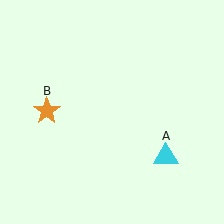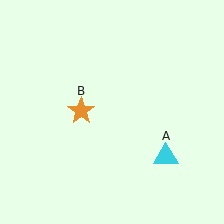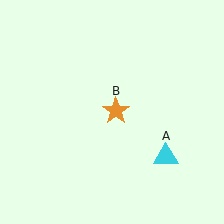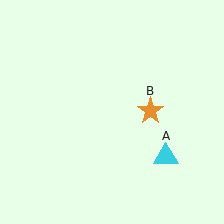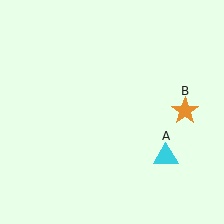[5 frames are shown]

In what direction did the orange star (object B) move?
The orange star (object B) moved right.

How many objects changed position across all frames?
1 object changed position: orange star (object B).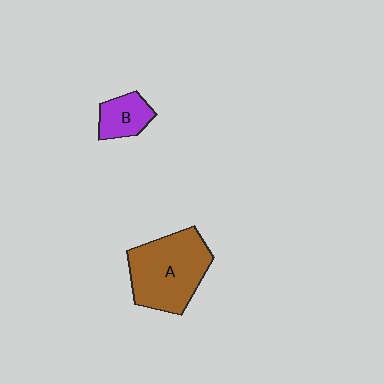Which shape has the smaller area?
Shape B (purple).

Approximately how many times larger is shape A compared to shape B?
Approximately 2.6 times.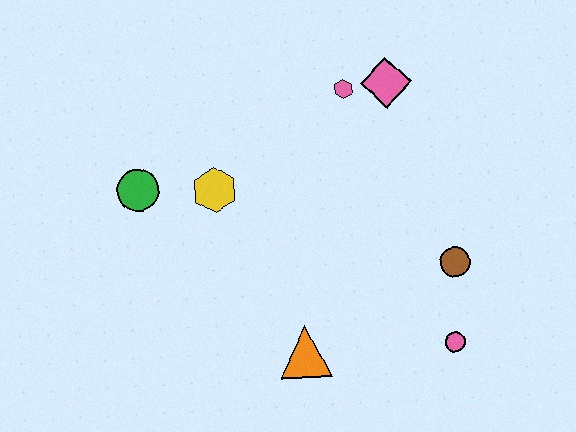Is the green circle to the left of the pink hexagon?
Yes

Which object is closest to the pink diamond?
The pink hexagon is closest to the pink diamond.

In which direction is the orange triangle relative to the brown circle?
The orange triangle is to the left of the brown circle.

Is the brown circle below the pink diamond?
Yes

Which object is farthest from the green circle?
The pink circle is farthest from the green circle.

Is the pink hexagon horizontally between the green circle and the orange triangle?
No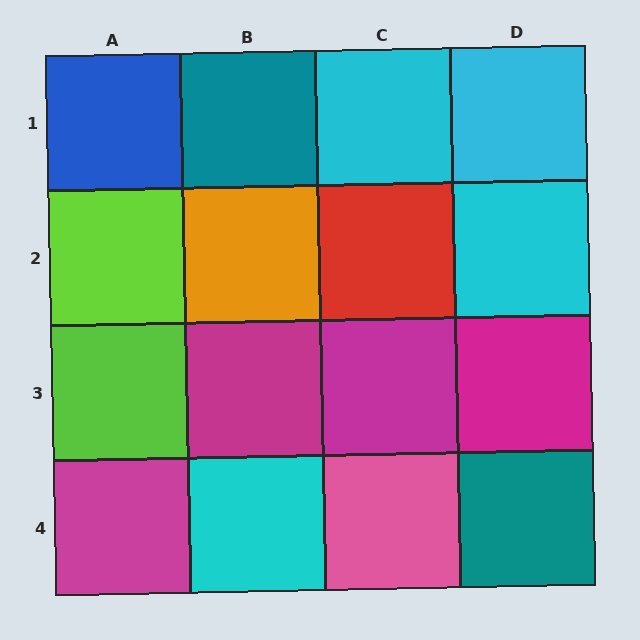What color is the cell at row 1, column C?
Cyan.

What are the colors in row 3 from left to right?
Lime, magenta, magenta, magenta.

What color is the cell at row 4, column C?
Pink.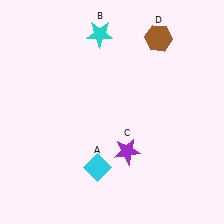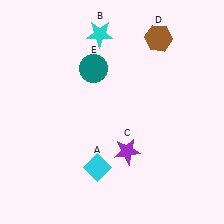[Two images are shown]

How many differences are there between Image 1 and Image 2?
There is 1 difference between the two images.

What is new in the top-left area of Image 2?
A teal circle (E) was added in the top-left area of Image 2.